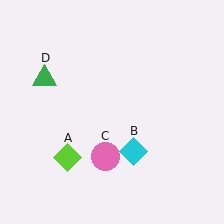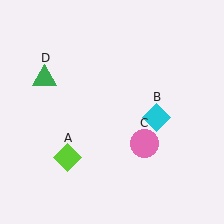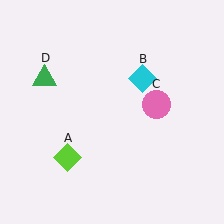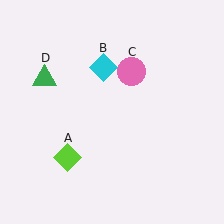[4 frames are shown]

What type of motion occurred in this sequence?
The cyan diamond (object B), pink circle (object C) rotated counterclockwise around the center of the scene.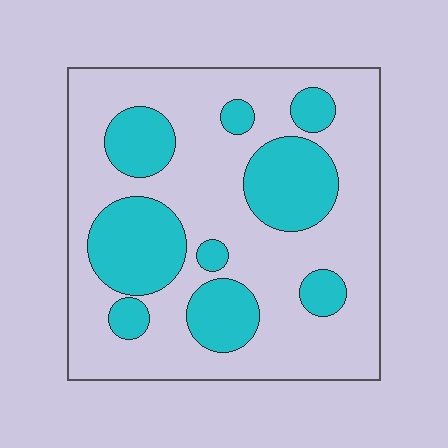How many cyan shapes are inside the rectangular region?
9.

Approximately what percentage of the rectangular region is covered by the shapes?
Approximately 30%.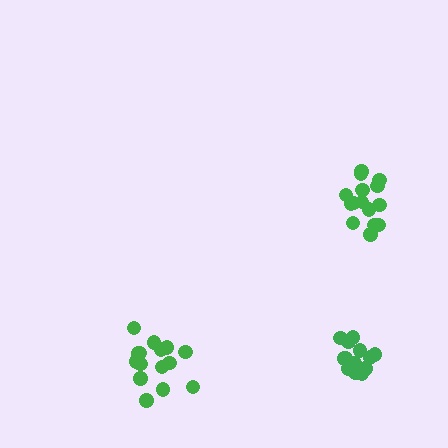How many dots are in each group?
Group 1: 15 dots, Group 2: 15 dots, Group 3: 15 dots (45 total).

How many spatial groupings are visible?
There are 3 spatial groupings.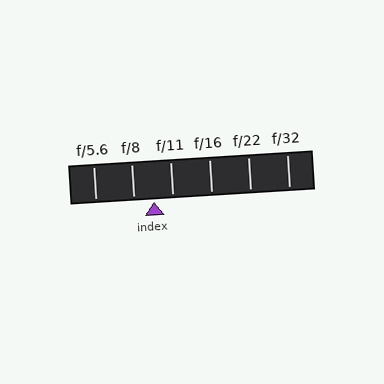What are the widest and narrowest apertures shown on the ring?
The widest aperture shown is f/5.6 and the narrowest is f/32.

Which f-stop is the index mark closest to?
The index mark is closest to f/11.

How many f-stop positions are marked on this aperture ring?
There are 6 f-stop positions marked.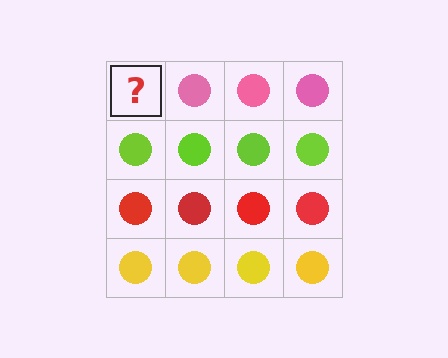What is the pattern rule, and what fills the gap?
The rule is that each row has a consistent color. The gap should be filled with a pink circle.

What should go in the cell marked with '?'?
The missing cell should contain a pink circle.